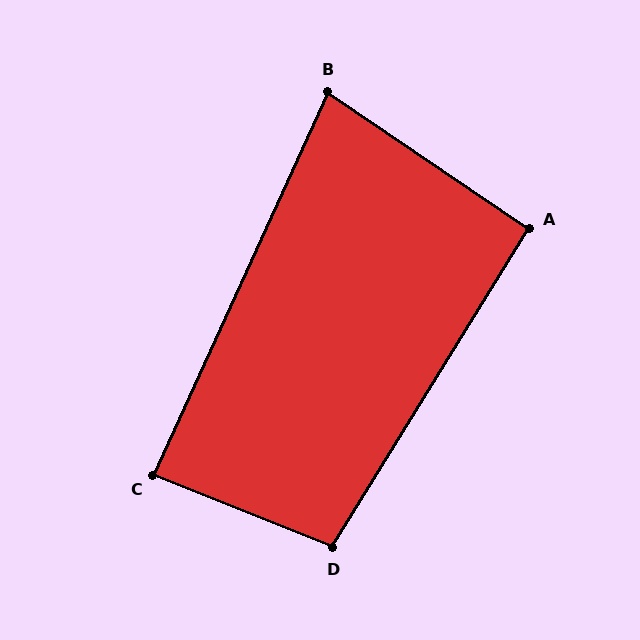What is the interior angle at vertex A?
Approximately 92 degrees (approximately right).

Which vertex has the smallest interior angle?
B, at approximately 80 degrees.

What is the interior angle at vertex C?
Approximately 88 degrees (approximately right).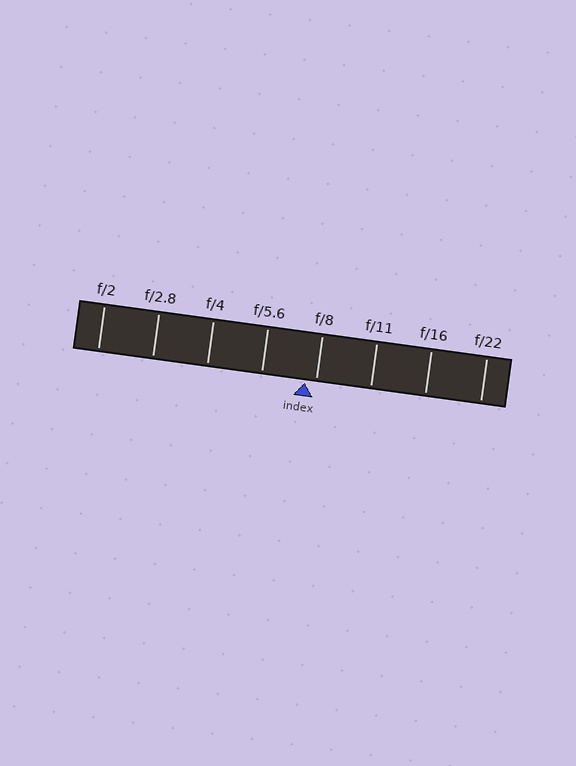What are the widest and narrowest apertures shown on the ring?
The widest aperture shown is f/2 and the narrowest is f/22.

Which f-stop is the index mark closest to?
The index mark is closest to f/8.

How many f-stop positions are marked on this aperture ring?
There are 8 f-stop positions marked.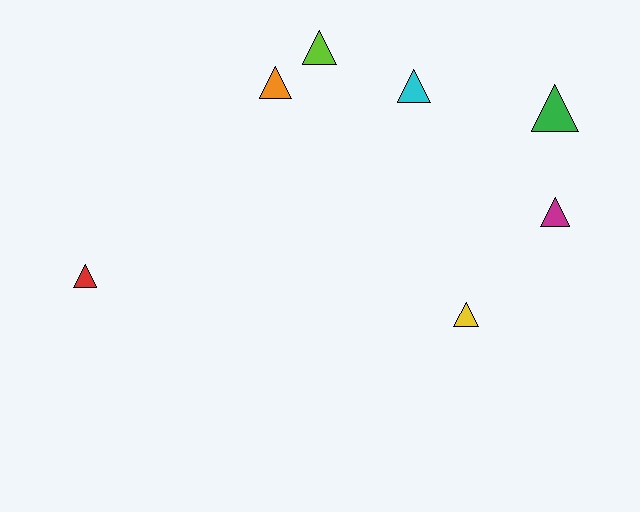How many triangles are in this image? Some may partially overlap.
There are 7 triangles.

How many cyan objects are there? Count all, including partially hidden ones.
There is 1 cyan object.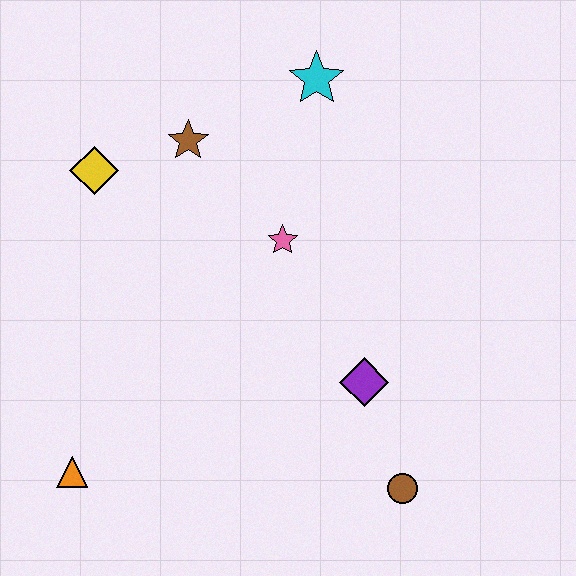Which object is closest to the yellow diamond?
The brown star is closest to the yellow diamond.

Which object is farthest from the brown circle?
The yellow diamond is farthest from the brown circle.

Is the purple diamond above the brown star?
No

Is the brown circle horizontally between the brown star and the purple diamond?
No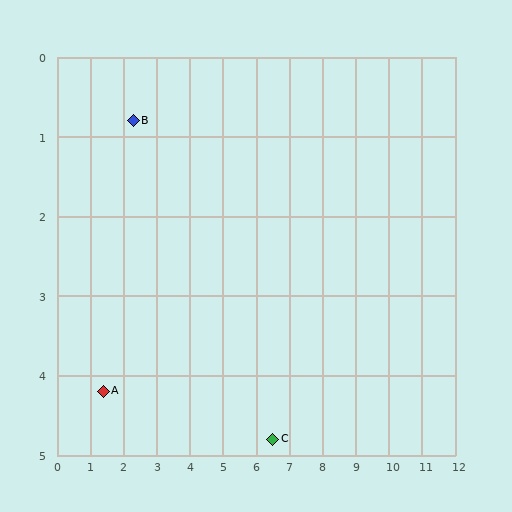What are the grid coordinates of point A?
Point A is at approximately (1.4, 4.2).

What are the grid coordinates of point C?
Point C is at approximately (6.5, 4.8).